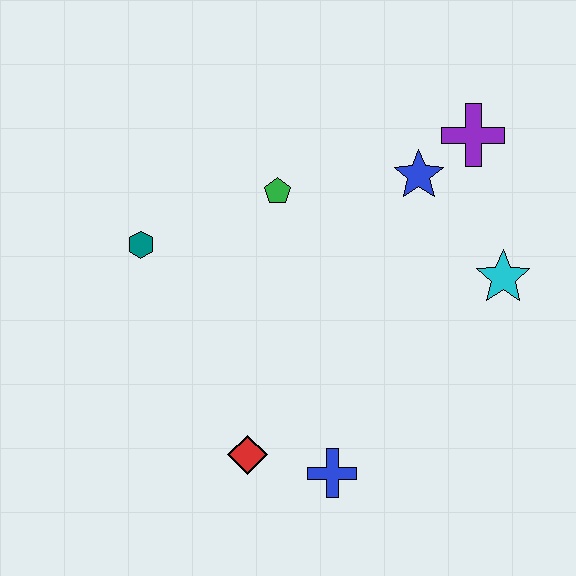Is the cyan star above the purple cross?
No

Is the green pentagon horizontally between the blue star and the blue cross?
No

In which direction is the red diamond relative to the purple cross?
The red diamond is below the purple cross.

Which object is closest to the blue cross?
The red diamond is closest to the blue cross.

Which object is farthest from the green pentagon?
The blue cross is farthest from the green pentagon.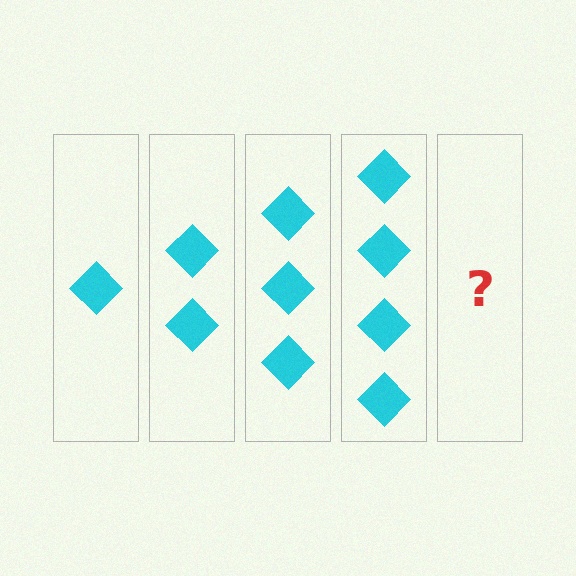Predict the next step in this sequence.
The next step is 5 diamonds.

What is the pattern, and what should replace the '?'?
The pattern is that each step adds one more diamond. The '?' should be 5 diamonds.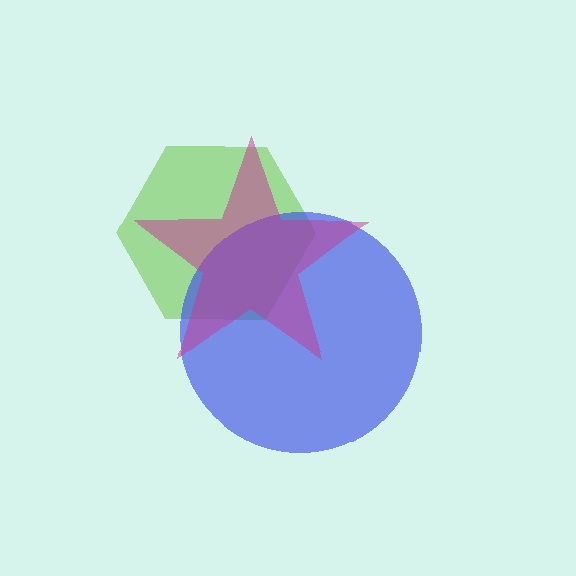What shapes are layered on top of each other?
The layered shapes are: a lime hexagon, a blue circle, a magenta star.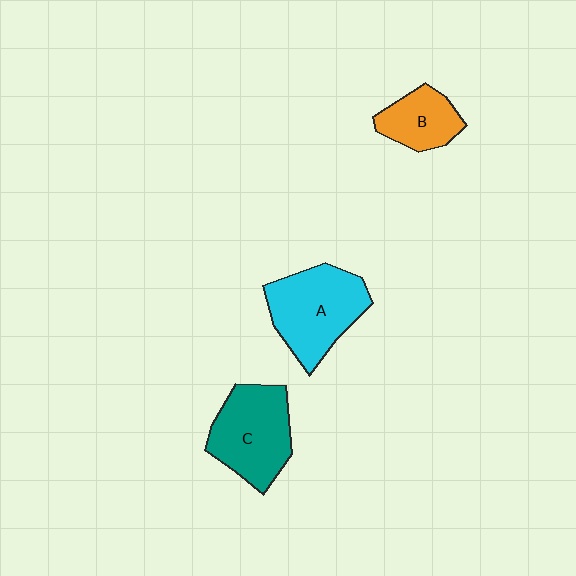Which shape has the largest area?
Shape A (cyan).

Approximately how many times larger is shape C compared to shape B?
Approximately 1.7 times.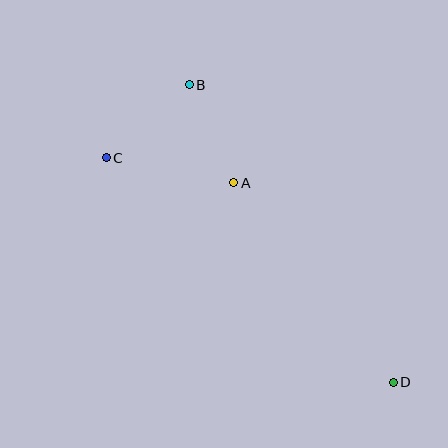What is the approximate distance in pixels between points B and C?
The distance between B and C is approximately 111 pixels.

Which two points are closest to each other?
Points A and B are closest to each other.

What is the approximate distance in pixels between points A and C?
The distance between A and C is approximately 130 pixels.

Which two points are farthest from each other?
Points C and D are farthest from each other.